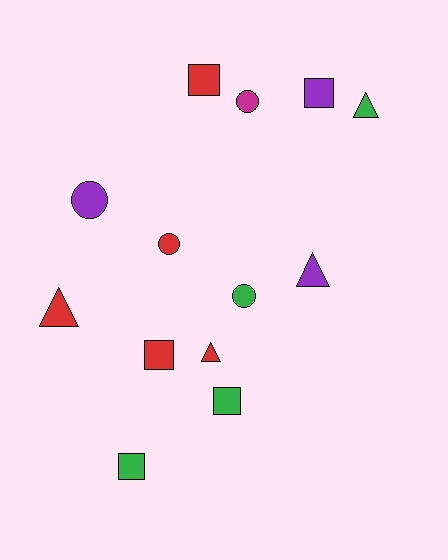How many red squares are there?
There are 2 red squares.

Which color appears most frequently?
Red, with 5 objects.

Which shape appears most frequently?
Square, with 5 objects.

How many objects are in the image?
There are 13 objects.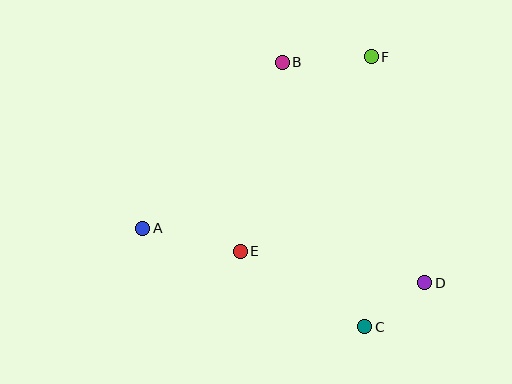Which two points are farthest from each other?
Points A and D are farthest from each other.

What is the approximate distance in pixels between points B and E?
The distance between B and E is approximately 194 pixels.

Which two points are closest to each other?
Points C and D are closest to each other.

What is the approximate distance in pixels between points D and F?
The distance between D and F is approximately 232 pixels.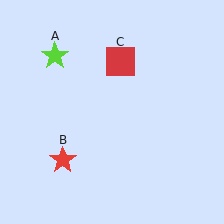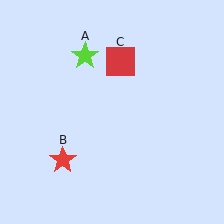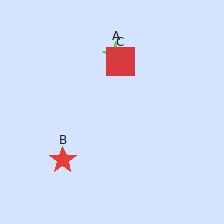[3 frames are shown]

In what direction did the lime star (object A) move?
The lime star (object A) moved right.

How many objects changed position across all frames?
1 object changed position: lime star (object A).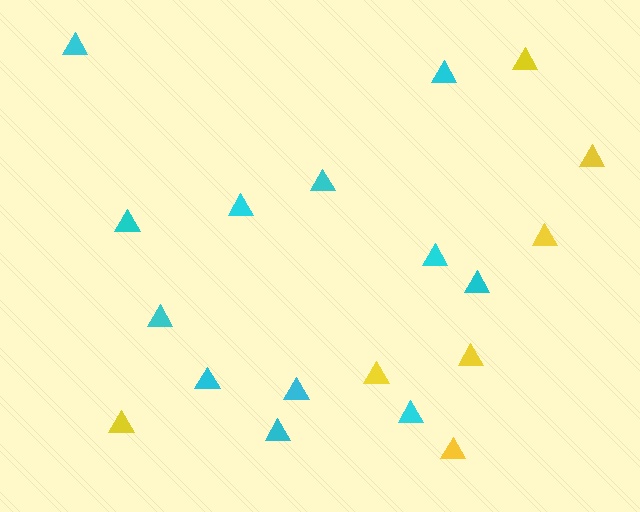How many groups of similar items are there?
There are 2 groups: one group of yellow triangles (7) and one group of cyan triangles (12).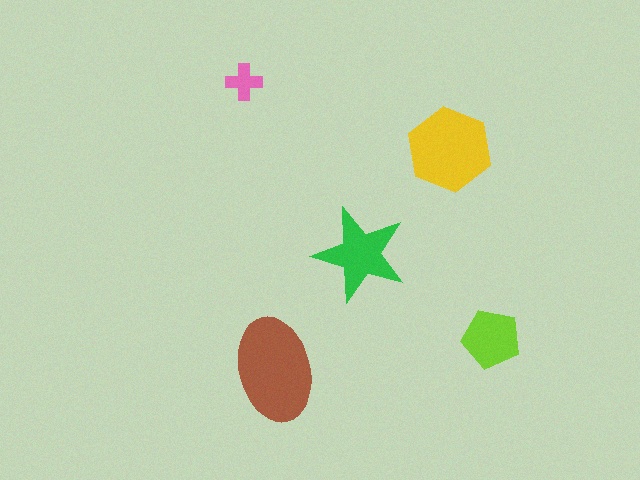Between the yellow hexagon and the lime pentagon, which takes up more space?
The yellow hexagon.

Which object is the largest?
The brown ellipse.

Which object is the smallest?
The pink cross.